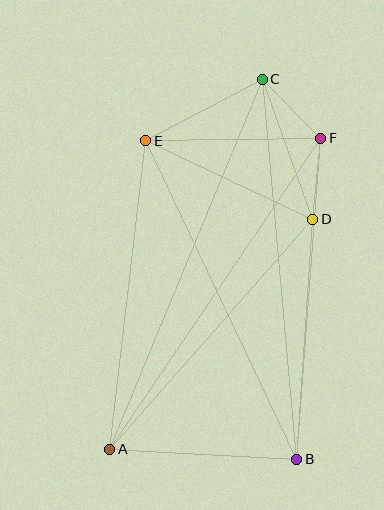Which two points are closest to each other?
Points D and F are closest to each other.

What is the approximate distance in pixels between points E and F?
The distance between E and F is approximately 175 pixels.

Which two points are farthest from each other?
Points A and C are farthest from each other.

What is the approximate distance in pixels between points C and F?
The distance between C and F is approximately 83 pixels.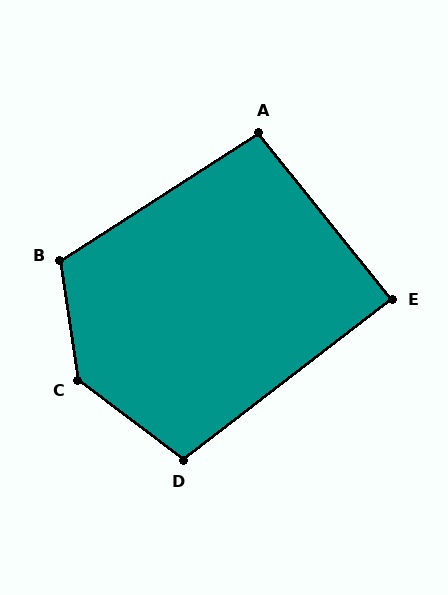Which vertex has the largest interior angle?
C, at approximately 136 degrees.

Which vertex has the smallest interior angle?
E, at approximately 89 degrees.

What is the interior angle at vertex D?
Approximately 105 degrees (obtuse).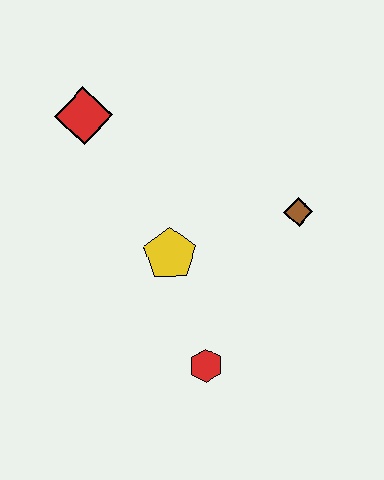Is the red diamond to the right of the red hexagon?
No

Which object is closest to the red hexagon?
The yellow pentagon is closest to the red hexagon.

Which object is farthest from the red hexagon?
The red diamond is farthest from the red hexagon.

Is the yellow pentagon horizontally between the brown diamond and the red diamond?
Yes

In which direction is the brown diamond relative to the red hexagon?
The brown diamond is above the red hexagon.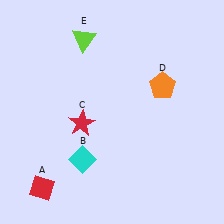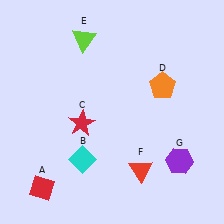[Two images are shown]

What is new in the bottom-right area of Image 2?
A purple hexagon (G) was added in the bottom-right area of Image 2.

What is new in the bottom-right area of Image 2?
A red triangle (F) was added in the bottom-right area of Image 2.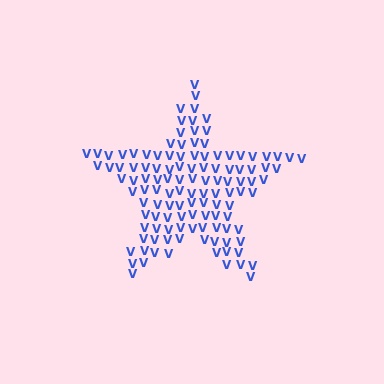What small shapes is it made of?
It is made of small letter V's.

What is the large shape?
The large shape is a star.